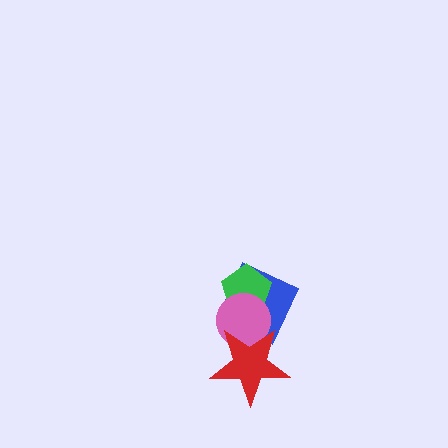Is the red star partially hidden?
No, no other shape covers it.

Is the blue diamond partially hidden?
Yes, it is partially covered by another shape.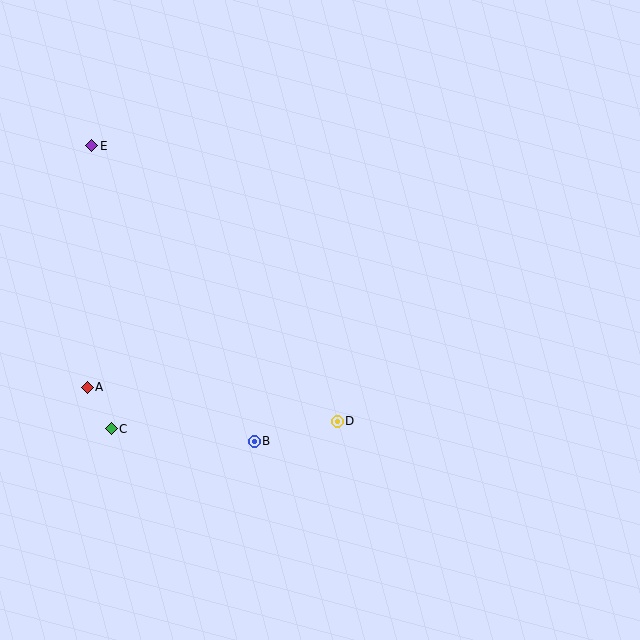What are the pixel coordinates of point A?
Point A is at (87, 387).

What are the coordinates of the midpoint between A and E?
The midpoint between A and E is at (90, 267).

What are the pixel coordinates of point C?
Point C is at (111, 429).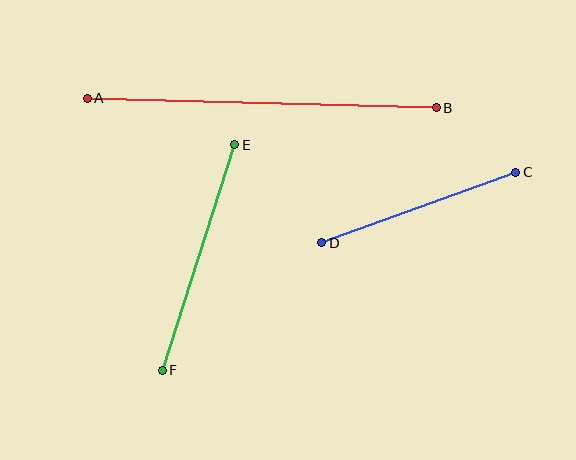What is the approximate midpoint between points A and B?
The midpoint is at approximately (262, 103) pixels.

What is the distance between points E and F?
The distance is approximately 237 pixels.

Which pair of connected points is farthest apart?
Points A and B are farthest apart.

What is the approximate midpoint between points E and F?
The midpoint is at approximately (198, 258) pixels.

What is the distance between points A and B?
The distance is approximately 349 pixels.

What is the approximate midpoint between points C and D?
The midpoint is at approximately (419, 208) pixels.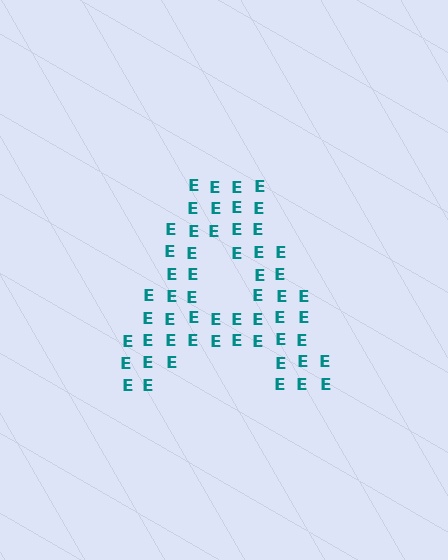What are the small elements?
The small elements are letter E's.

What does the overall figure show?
The overall figure shows the letter A.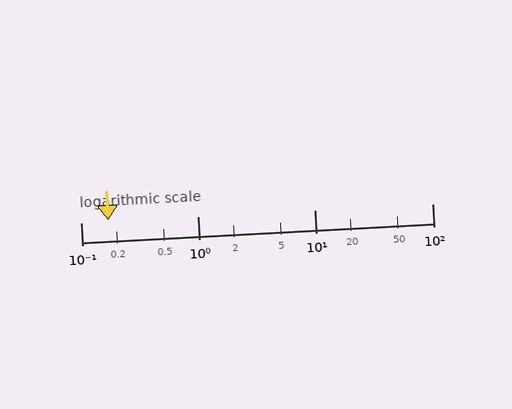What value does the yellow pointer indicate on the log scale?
The pointer indicates approximately 0.17.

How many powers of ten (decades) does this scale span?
The scale spans 3 decades, from 0.1 to 100.